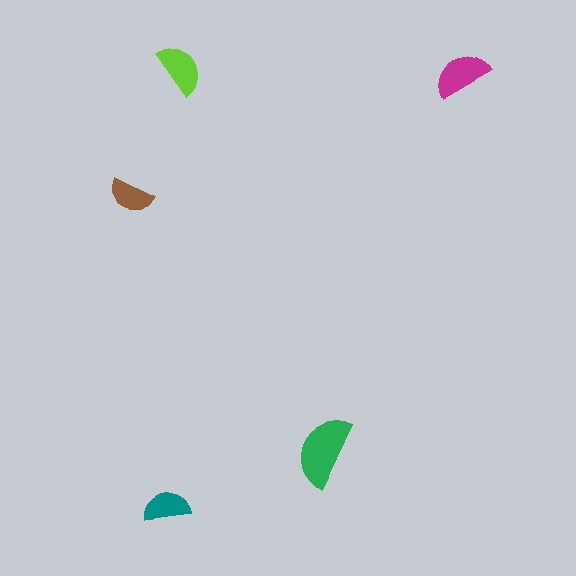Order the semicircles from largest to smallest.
the green one, the magenta one, the lime one, the teal one, the brown one.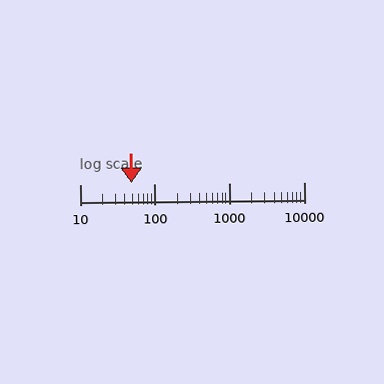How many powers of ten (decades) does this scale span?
The scale spans 3 decades, from 10 to 10000.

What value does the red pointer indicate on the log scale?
The pointer indicates approximately 49.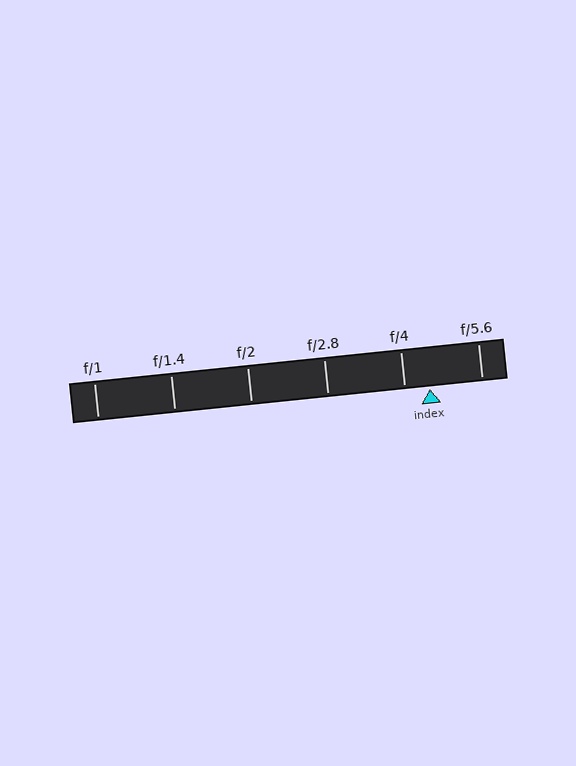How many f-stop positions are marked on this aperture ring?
There are 6 f-stop positions marked.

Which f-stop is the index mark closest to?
The index mark is closest to f/4.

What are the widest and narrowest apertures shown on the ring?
The widest aperture shown is f/1 and the narrowest is f/5.6.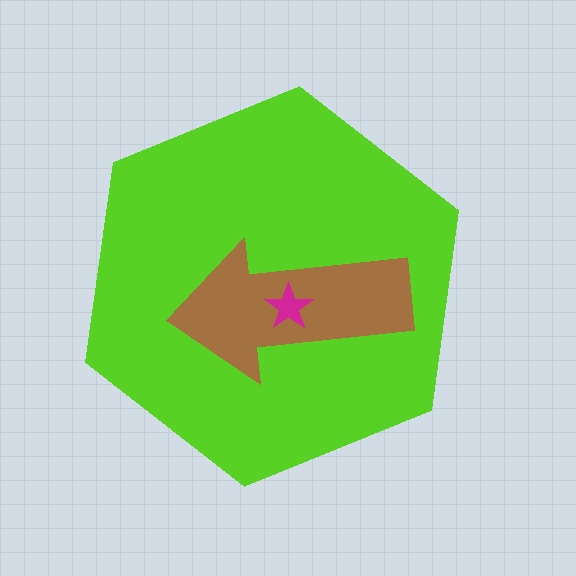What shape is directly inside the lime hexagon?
The brown arrow.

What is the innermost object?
The magenta star.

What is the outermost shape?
The lime hexagon.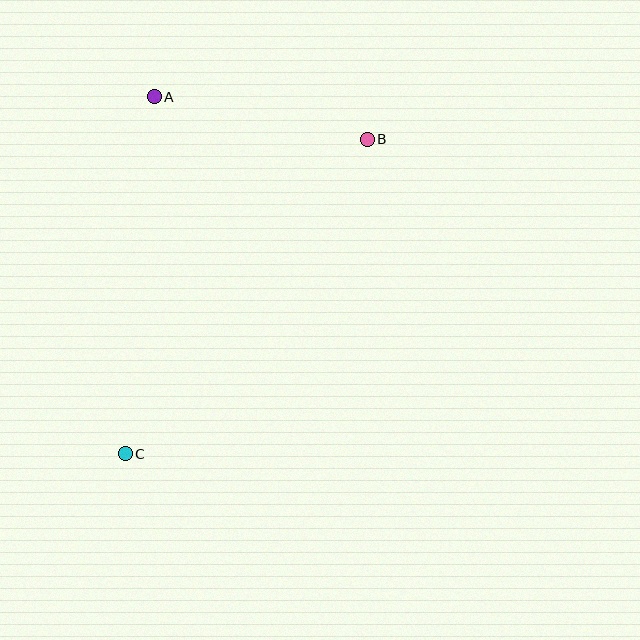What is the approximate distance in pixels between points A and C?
The distance between A and C is approximately 358 pixels.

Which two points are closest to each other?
Points A and B are closest to each other.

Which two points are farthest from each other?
Points B and C are farthest from each other.